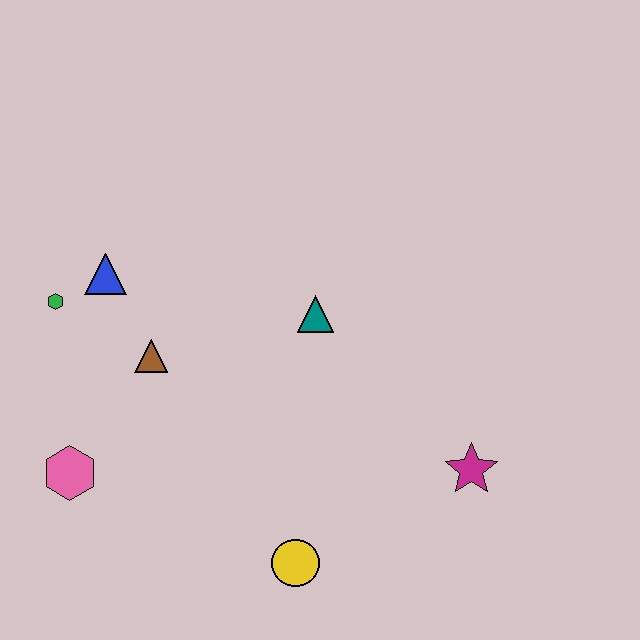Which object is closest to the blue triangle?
The green hexagon is closest to the blue triangle.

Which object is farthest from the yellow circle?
The green hexagon is farthest from the yellow circle.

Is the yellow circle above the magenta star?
No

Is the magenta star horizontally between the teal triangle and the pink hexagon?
No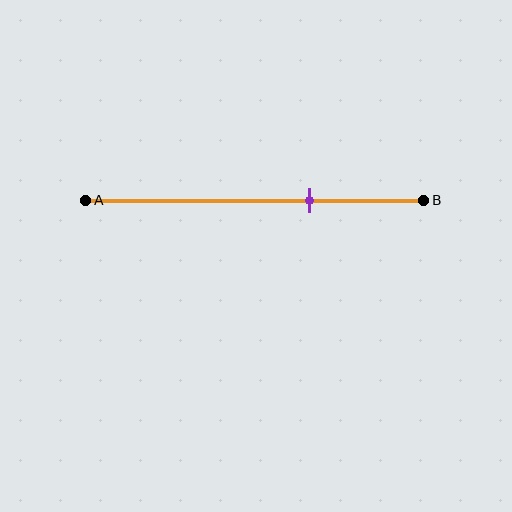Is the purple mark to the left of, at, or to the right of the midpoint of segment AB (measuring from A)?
The purple mark is to the right of the midpoint of segment AB.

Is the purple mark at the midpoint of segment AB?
No, the mark is at about 65% from A, not at the 50% midpoint.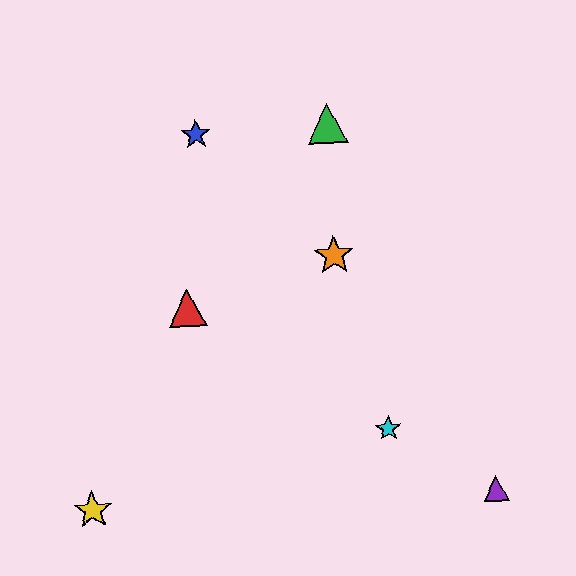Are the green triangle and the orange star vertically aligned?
Yes, both are at x≈327.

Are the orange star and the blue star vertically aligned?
No, the orange star is at x≈334 and the blue star is at x≈196.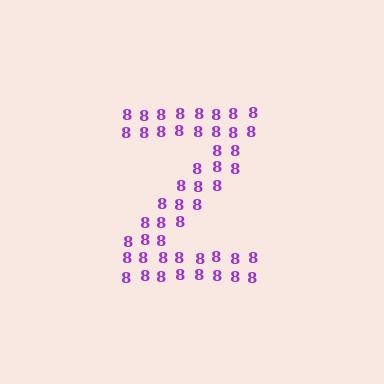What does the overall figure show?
The overall figure shows the letter Z.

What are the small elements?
The small elements are digit 8's.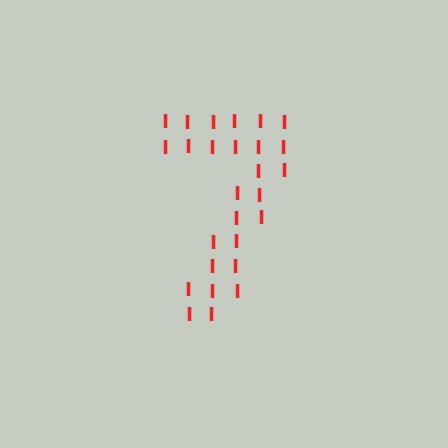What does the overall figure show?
The overall figure shows the digit 7.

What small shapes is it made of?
It is made of small letter I's.